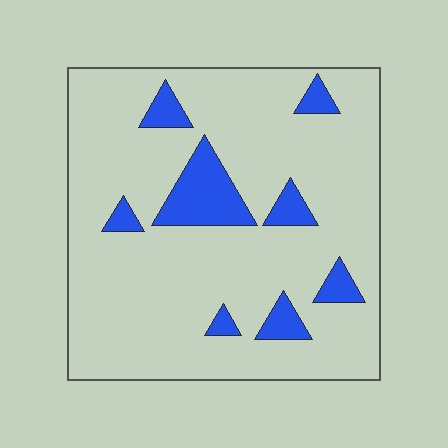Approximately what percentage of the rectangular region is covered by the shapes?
Approximately 15%.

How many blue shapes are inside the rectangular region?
8.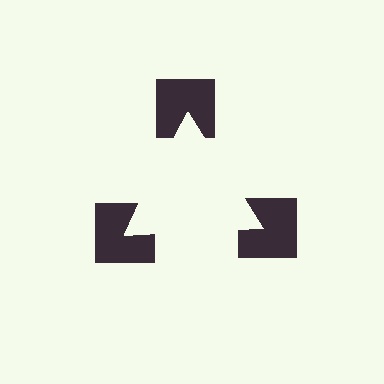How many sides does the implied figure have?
3 sides.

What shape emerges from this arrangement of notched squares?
An illusory triangle — its edges are inferred from the aligned wedge cuts in the notched squares, not physically drawn.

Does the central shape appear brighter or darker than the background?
It typically appears slightly brighter than the background, even though no actual brightness change is drawn.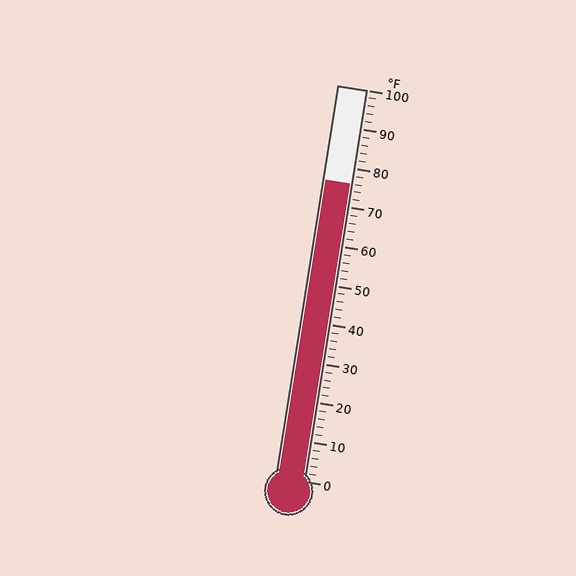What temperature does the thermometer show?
The thermometer shows approximately 76°F.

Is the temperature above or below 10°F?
The temperature is above 10°F.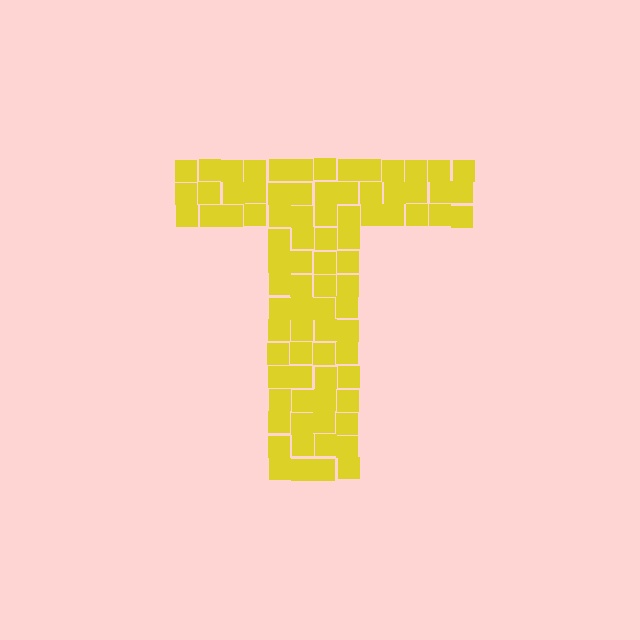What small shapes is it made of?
It is made of small squares.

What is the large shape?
The large shape is the letter T.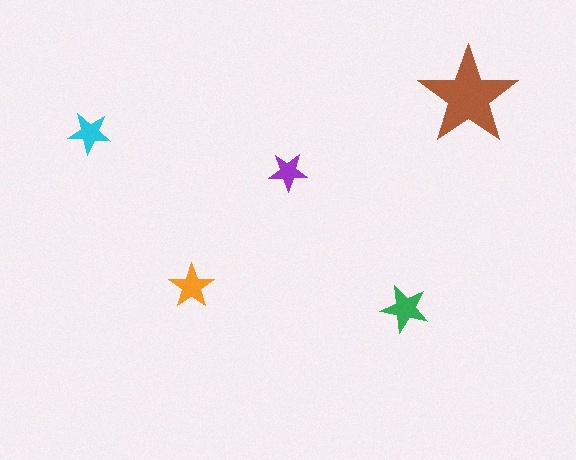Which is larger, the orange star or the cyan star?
The orange one.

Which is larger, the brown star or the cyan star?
The brown one.